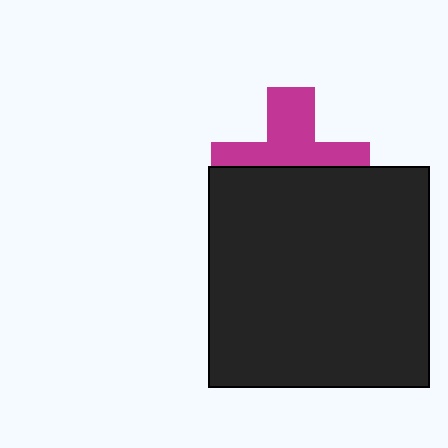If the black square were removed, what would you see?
You would see the complete magenta cross.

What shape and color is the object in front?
The object in front is a black square.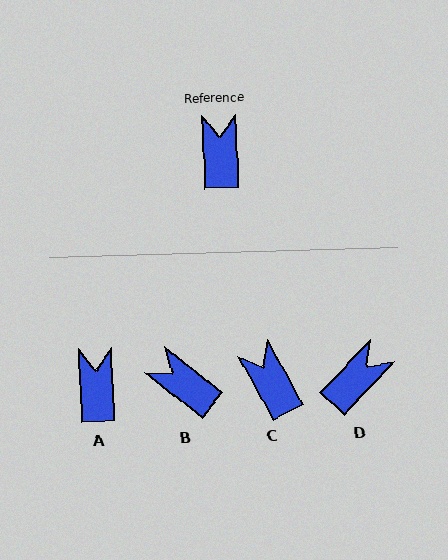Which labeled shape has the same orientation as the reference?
A.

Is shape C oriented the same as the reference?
No, it is off by about 27 degrees.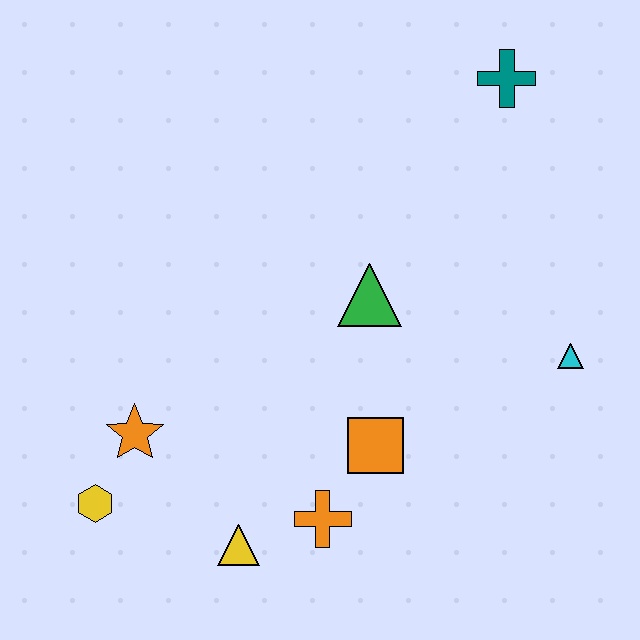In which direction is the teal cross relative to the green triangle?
The teal cross is above the green triangle.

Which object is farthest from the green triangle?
The yellow hexagon is farthest from the green triangle.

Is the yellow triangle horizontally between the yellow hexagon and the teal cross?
Yes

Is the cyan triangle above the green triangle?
No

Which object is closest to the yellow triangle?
The orange cross is closest to the yellow triangle.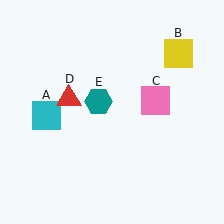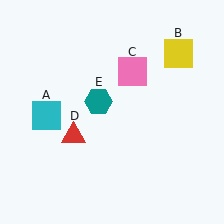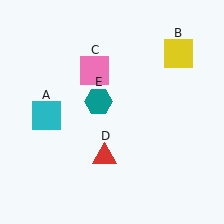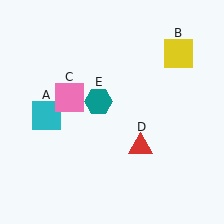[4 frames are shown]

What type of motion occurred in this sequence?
The pink square (object C), red triangle (object D) rotated counterclockwise around the center of the scene.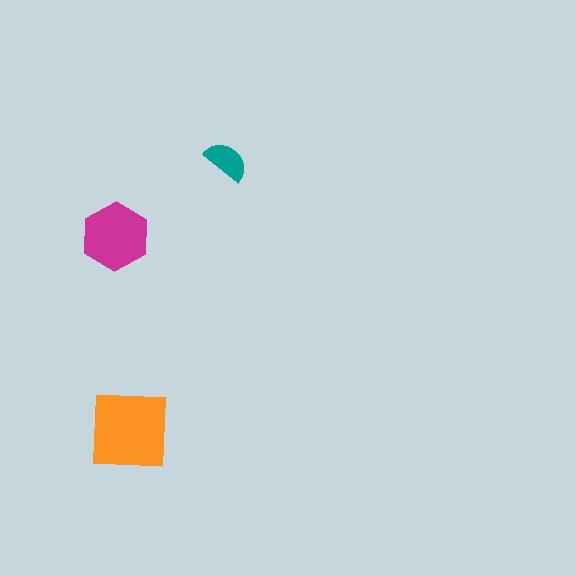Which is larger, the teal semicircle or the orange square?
The orange square.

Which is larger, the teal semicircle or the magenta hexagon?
The magenta hexagon.